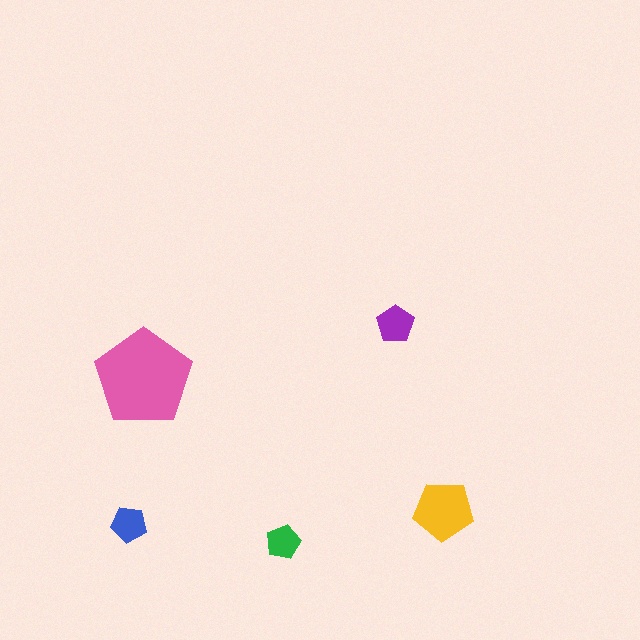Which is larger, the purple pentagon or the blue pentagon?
The purple one.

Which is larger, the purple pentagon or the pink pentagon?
The pink one.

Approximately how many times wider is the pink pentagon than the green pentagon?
About 3 times wider.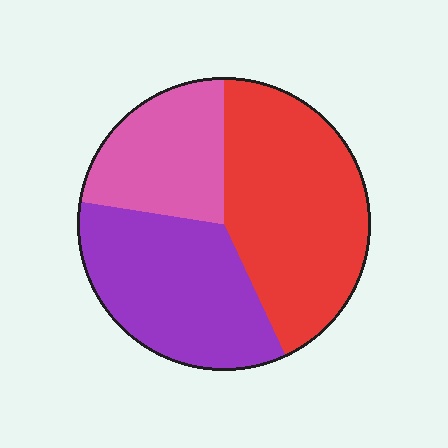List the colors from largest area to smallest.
From largest to smallest: red, purple, pink.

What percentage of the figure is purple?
Purple covers 34% of the figure.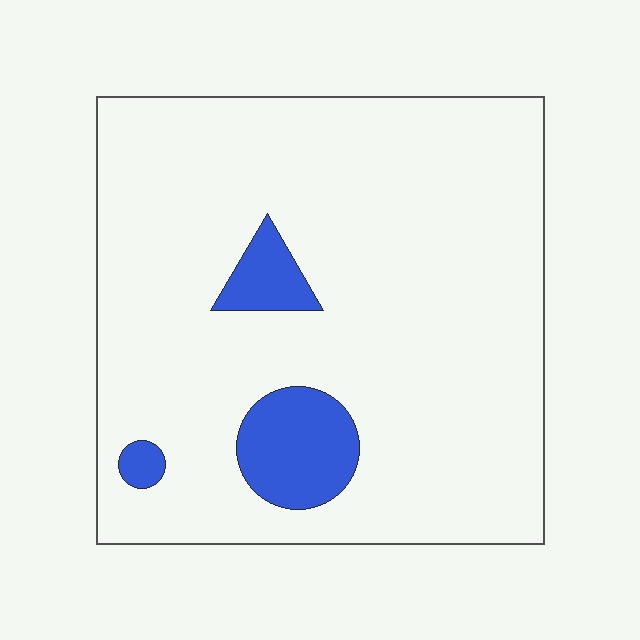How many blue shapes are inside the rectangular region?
3.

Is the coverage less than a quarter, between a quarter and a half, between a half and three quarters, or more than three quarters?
Less than a quarter.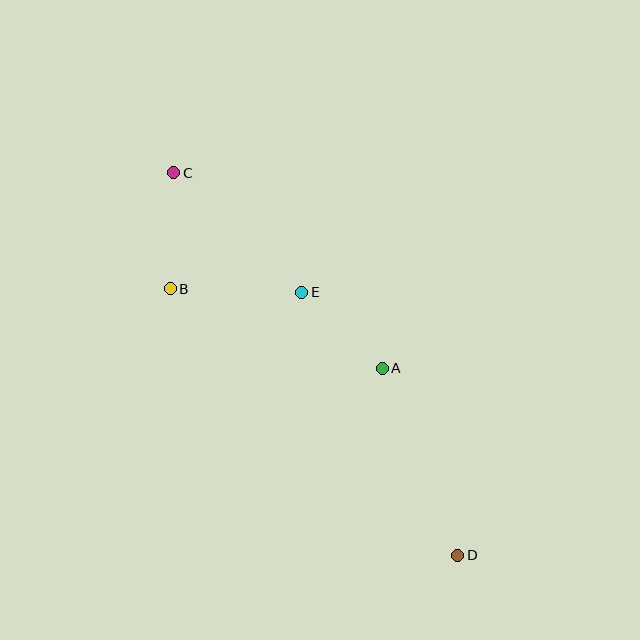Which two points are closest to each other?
Points A and E are closest to each other.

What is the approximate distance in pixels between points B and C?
The distance between B and C is approximately 116 pixels.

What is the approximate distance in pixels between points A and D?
The distance between A and D is approximately 201 pixels.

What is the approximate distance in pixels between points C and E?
The distance between C and E is approximately 175 pixels.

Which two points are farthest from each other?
Points C and D are farthest from each other.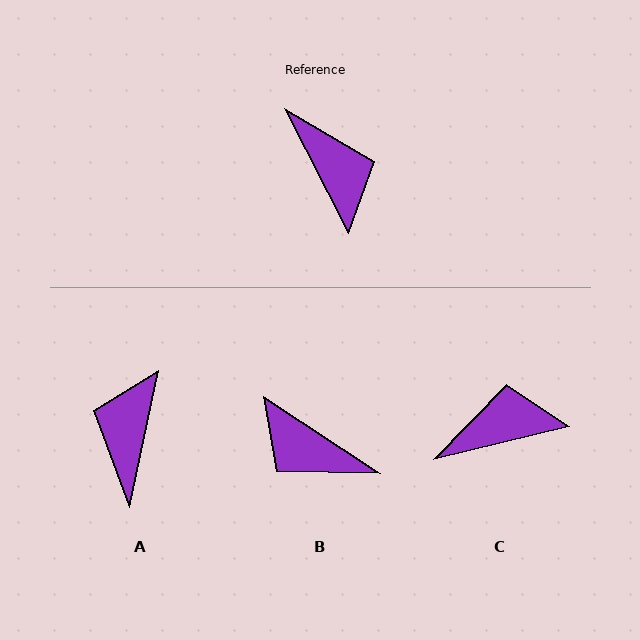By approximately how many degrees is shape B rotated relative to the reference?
Approximately 150 degrees clockwise.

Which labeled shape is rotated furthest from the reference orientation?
B, about 150 degrees away.